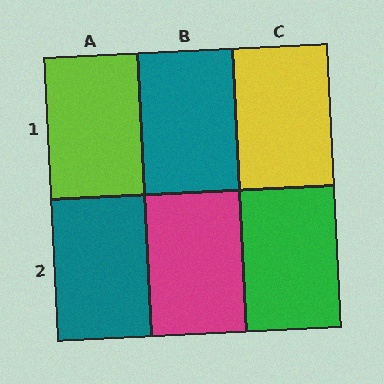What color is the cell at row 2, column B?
Magenta.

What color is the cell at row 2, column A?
Teal.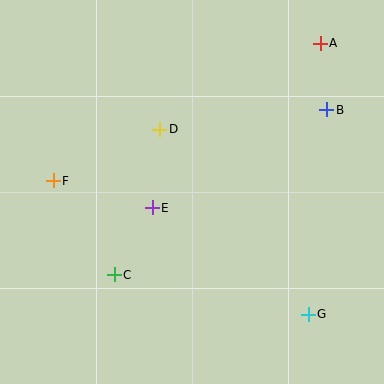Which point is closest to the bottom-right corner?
Point G is closest to the bottom-right corner.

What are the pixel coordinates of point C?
Point C is at (114, 275).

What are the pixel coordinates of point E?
Point E is at (152, 208).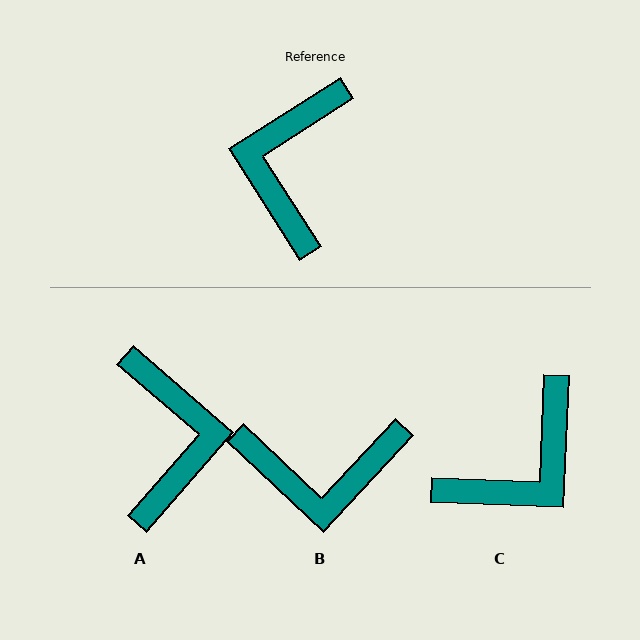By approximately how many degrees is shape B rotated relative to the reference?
Approximately 104 degrees counter-clockwise.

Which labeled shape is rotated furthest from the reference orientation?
A, about 164 degrees away.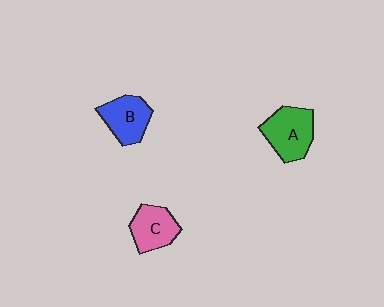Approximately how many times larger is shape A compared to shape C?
Approximately 1.2 times.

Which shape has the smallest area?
Shape C (pink).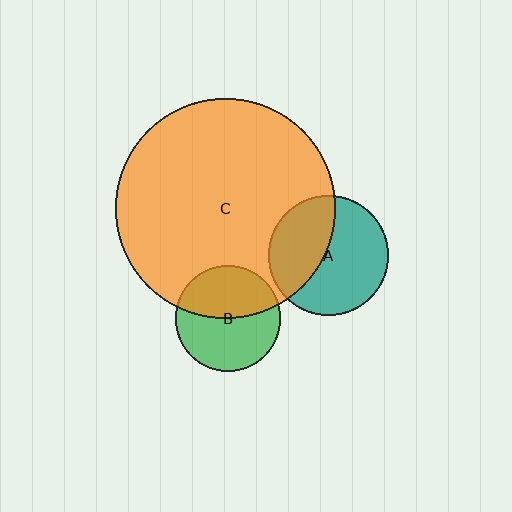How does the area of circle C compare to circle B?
Approximately 4.3 times.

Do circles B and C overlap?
Yes.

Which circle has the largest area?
Circle C (orange).